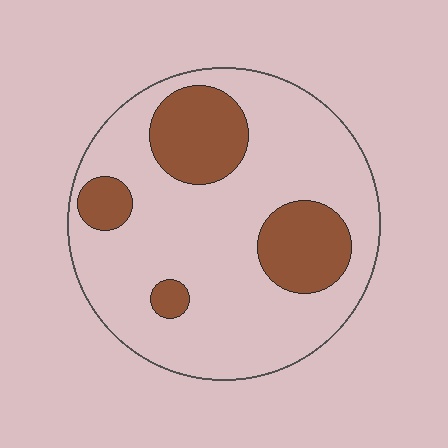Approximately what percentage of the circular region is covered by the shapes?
Approximately 25%.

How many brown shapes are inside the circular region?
4.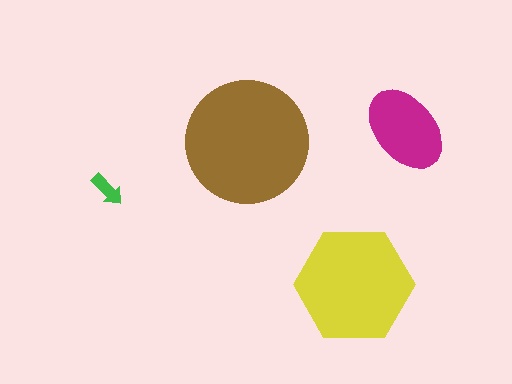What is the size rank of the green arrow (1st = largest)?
4th.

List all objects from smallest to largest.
The green arrow, the magenta ellipse, the yellow hexagon, the brown circle.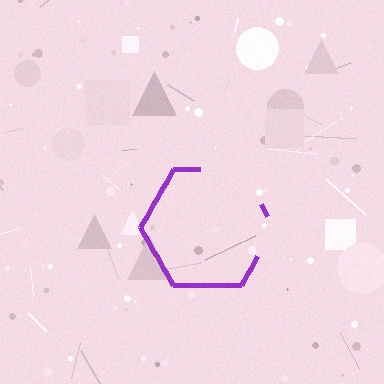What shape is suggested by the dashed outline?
The dashed outline suggests a hexagon.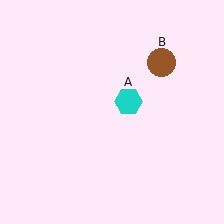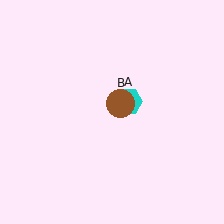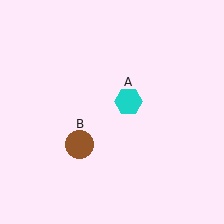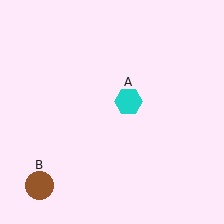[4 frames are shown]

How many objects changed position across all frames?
1 object changed position: brown circle (object B).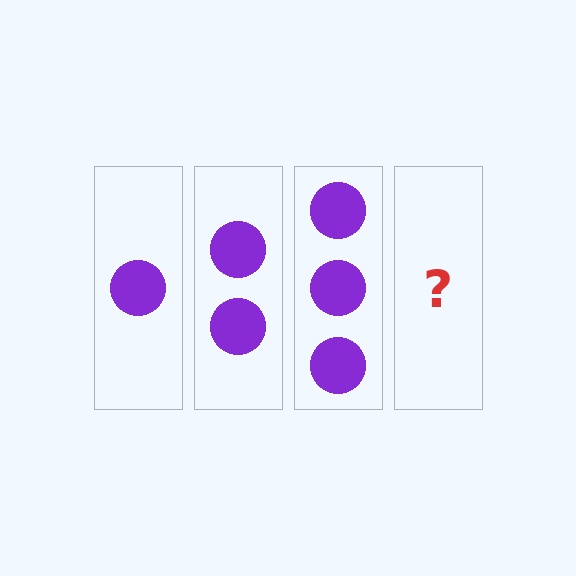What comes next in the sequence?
The next element should be 4 circles.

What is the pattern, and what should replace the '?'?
The pattern is that each step adds one more circle. The '?' should be 4 circles.